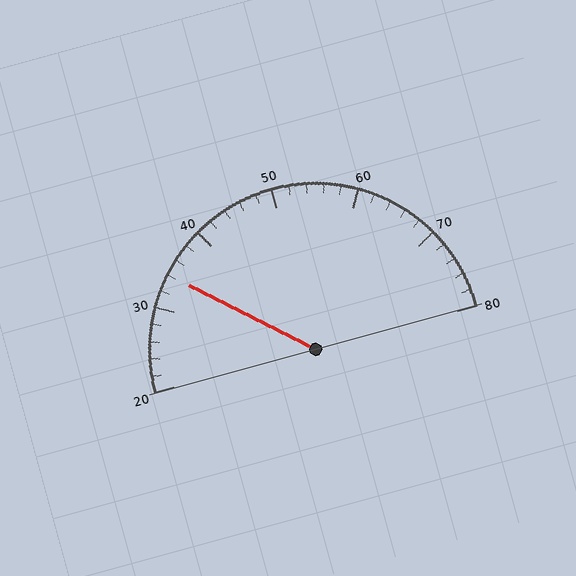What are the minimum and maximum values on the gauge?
The gauge ranges from 20 to 80.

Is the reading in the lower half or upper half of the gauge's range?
The reading is in the lower half of the range (20 to 80).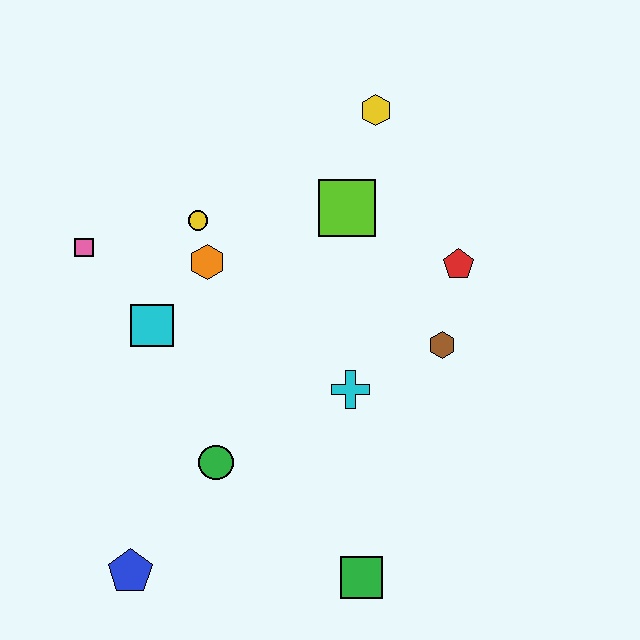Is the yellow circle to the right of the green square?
No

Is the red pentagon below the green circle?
No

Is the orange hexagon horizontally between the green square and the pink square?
Yes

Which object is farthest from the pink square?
The green square is farthest from the pink square.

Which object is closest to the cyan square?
The orange hexagon is closest to the cyan square.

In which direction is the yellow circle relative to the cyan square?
The yellow circle is above the cyan square.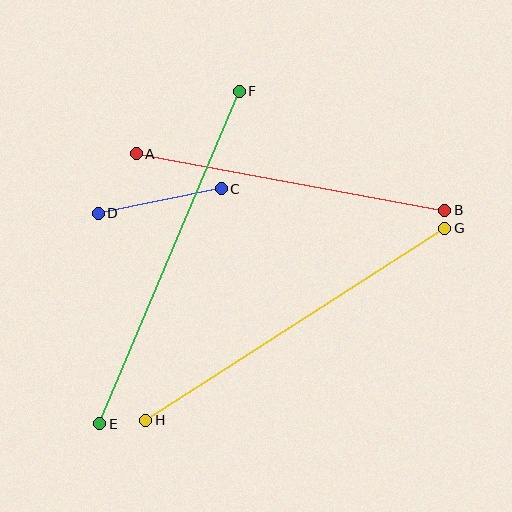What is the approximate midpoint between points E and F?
The midpoint is at approximately (170, 257) pixels.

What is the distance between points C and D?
The distance is approximately 125 pixels.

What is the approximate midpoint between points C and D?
The midpoint is at approximately (160, 201) pixels.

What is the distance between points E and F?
The distance is approximately 360 pixels.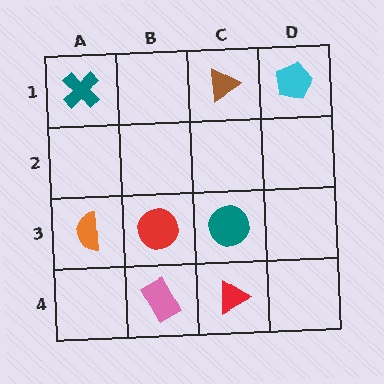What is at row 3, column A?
An orange semicircle.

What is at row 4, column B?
A pink rectangle.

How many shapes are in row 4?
2 shapes.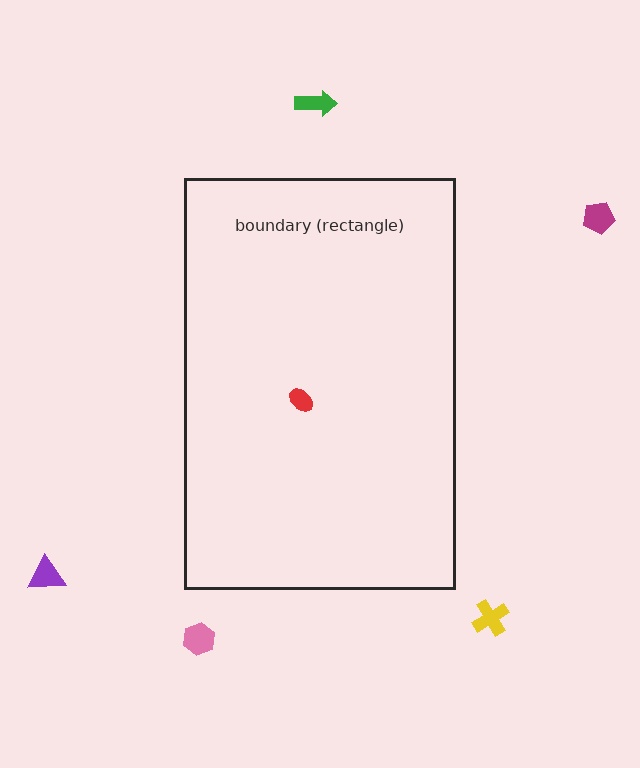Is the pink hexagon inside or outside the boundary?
Outside.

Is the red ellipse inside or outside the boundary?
Inside.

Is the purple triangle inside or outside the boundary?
Outside.